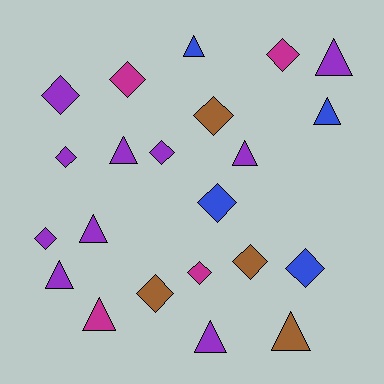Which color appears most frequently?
Purple, with 10 objects.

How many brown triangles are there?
There is 1 brown triangle.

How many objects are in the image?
There are 22 objects.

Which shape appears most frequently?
Diamond, with 12 objects.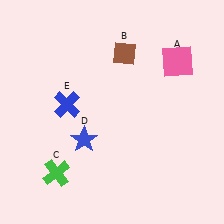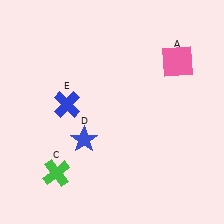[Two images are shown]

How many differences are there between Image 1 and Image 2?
There is 1 difference between the two images.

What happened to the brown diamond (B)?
The brown diamond (B) was removed in Image 2. It was in the top-right area of Image 1.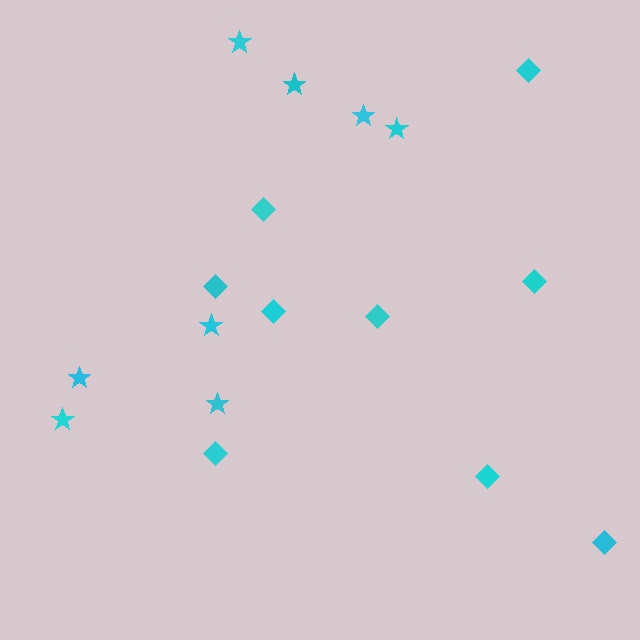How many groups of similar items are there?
There are 2 groups: one group of diamonds (9) and one group of stars (8).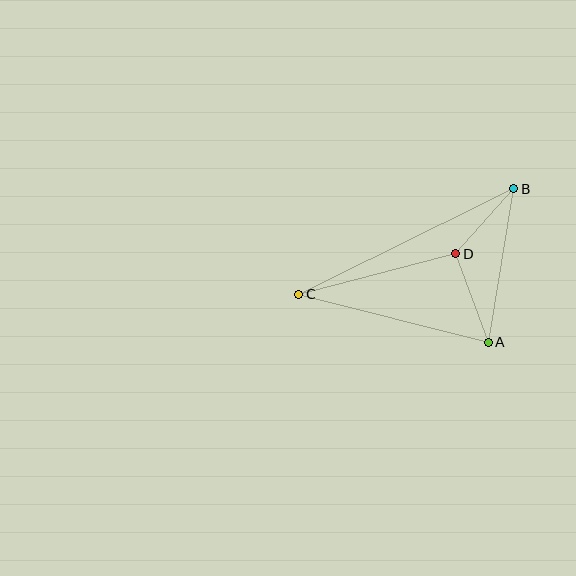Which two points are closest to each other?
Points B and D are closest to each other.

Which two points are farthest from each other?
Points B and C are farthest from each other.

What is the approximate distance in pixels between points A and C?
The distance between A and C is approximately 196 pixels.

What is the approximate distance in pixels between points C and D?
The distance between C and D is approximately 162 pixels.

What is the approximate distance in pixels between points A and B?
The distance between A and B is approximately 156 pixels.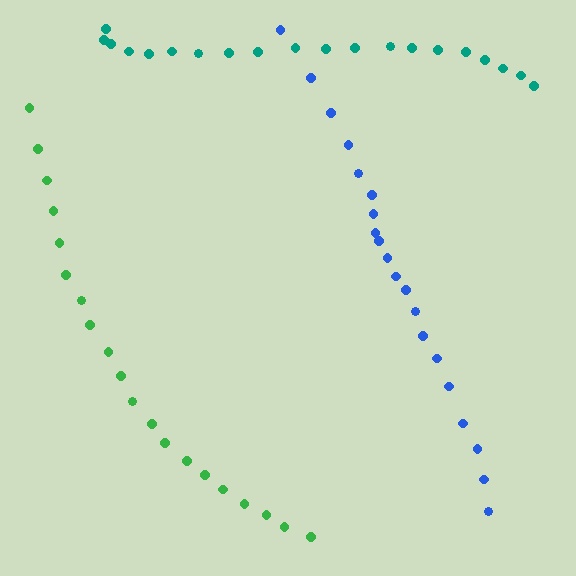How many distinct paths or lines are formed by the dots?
There are 3 distinct paths.